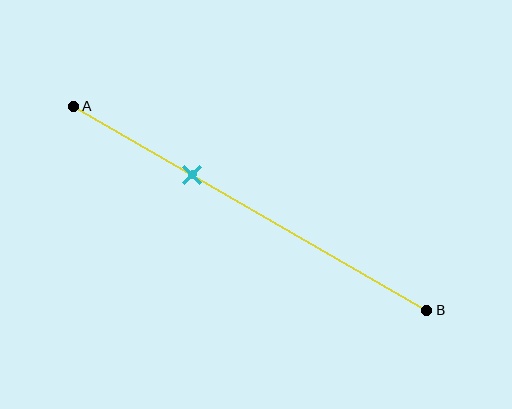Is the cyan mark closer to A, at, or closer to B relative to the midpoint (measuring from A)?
The cyan mark is closer to point A than the midpoint of segment AB.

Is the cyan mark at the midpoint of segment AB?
No, the mark is at about 35% from A, not at the 50% midpoint.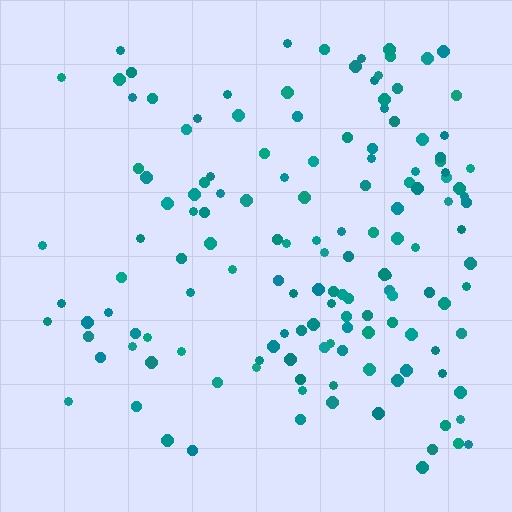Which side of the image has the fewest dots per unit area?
The left.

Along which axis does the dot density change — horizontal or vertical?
Horizontal.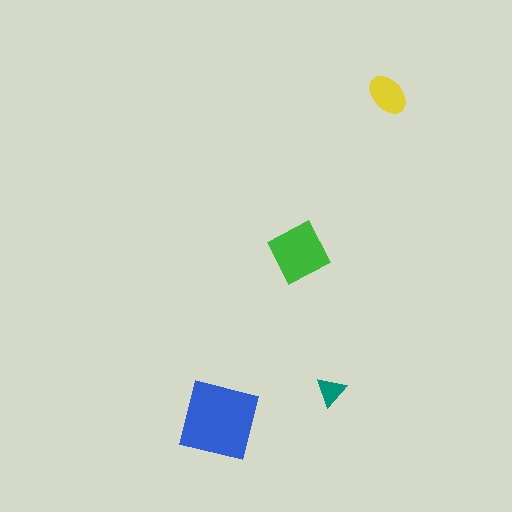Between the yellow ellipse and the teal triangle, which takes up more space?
The yellow ellipse.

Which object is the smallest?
The teal triangle.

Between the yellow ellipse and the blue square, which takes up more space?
The blue square.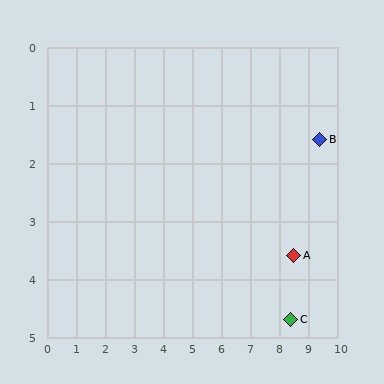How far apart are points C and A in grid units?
Points C and A are about 1.1 grid units apart.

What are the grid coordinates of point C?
Point C is at approximately (8.4, 4.7).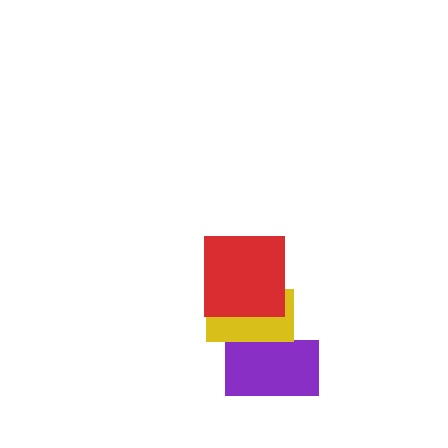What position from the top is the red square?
The red square is 1st from the top.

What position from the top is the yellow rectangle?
The yellow rectangle is 2nd from the top.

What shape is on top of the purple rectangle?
The yellow rectangle is on top of the purple rectangle.